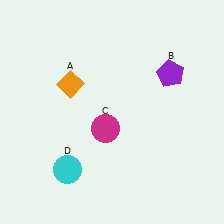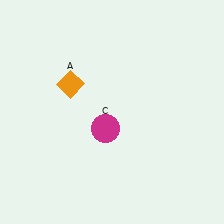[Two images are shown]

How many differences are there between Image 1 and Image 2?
There are 2 differences between the two images.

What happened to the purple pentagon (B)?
The purple pentagon (B) was removed in Image 2. It was in the top-right area of Image 1.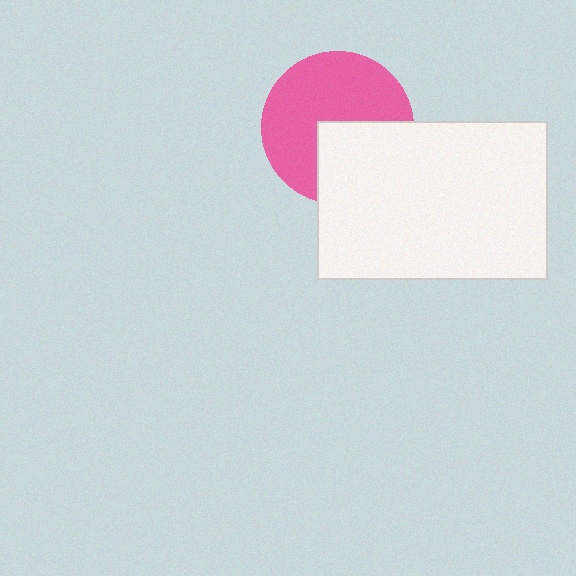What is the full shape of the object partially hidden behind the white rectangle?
The partially hidden object is a pink circle.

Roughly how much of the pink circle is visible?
About half of it is visible (roughly 64%).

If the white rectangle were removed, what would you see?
You would see the complete pink circle.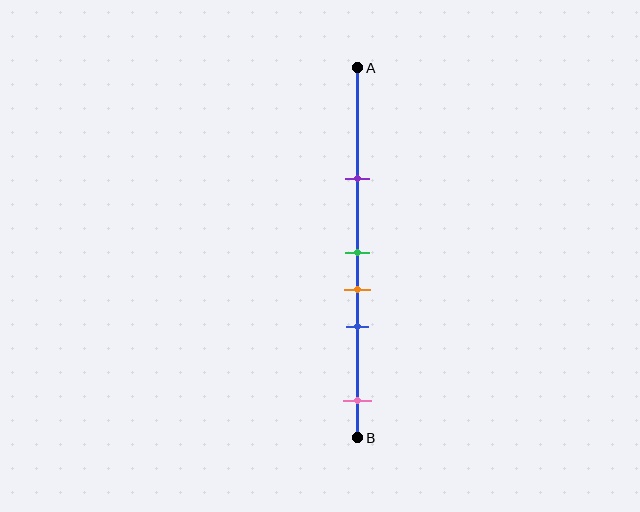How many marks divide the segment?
There are 5 marks dividing the segment.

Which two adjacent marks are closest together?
The green and orange marks are the closest adjacent pair.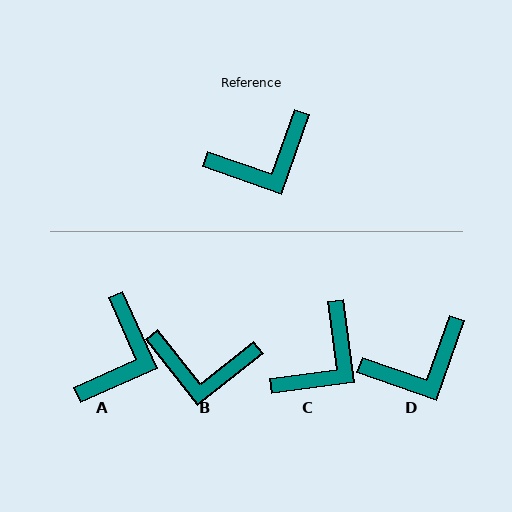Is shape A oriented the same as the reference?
No, it is off by about 43 degrees.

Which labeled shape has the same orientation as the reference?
D.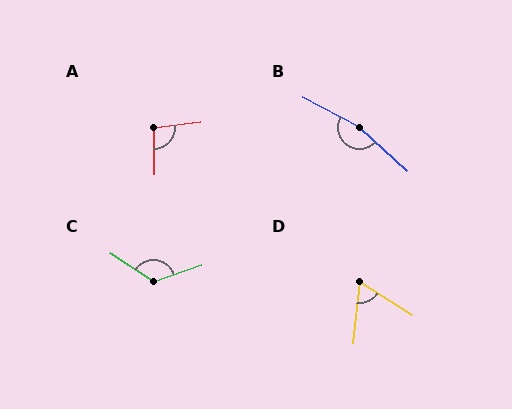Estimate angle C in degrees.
Approximately 127 degrees.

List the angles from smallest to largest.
D (64°), A (97°), C (127°), B (166°).